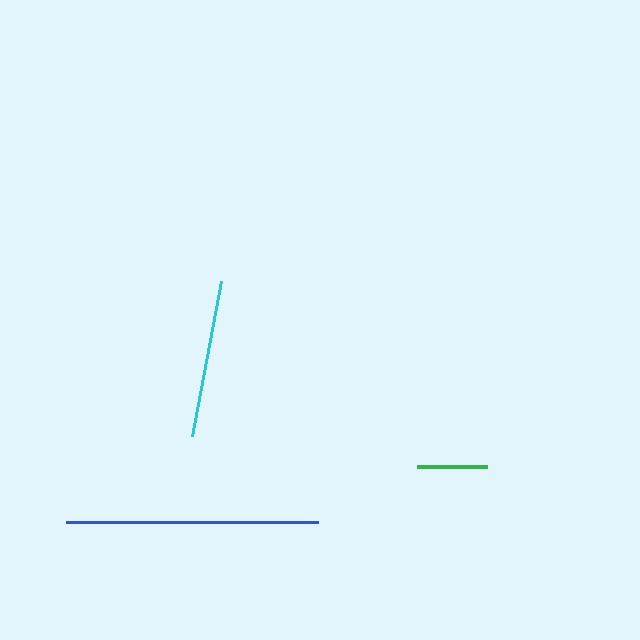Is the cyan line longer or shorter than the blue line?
The blue line is longer than the cyan line.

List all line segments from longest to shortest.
From longest to shortest: blue, cyan, green.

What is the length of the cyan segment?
The cyan segment is approximately 158 pixels long.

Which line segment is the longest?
The blue line is the longest at approximately 252 pixels.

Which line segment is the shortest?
The green line is the shortest at approximately 69 pixels.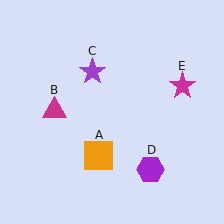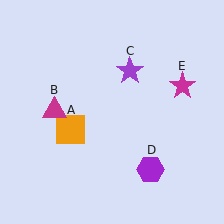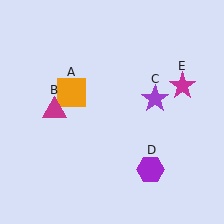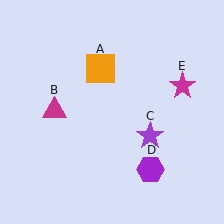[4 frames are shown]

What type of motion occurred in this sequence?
The orange square (object A), purple star (object C) rotated clockwise around the center of the scene.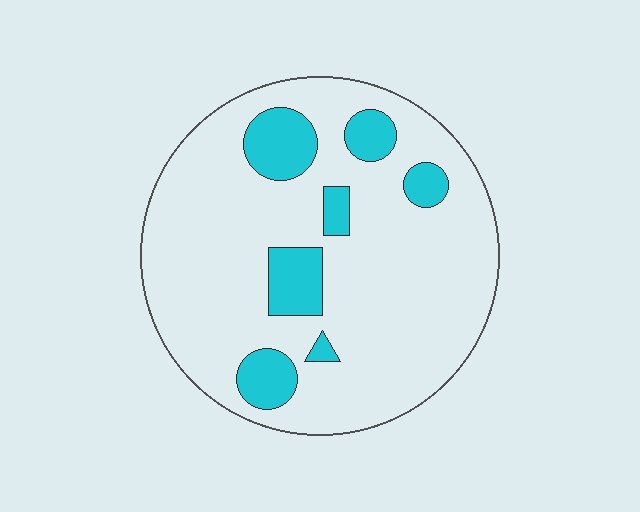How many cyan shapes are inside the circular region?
7.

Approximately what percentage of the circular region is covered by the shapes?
Approximately 15%.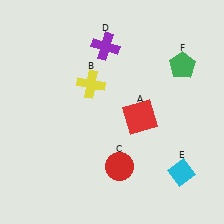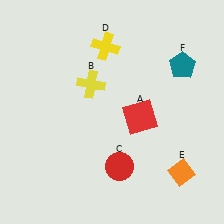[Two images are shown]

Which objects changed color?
D changed from purple to yellow. E changed from cyan to orange. F changed from green to teal.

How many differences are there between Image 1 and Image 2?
There are 3 differences between the two images.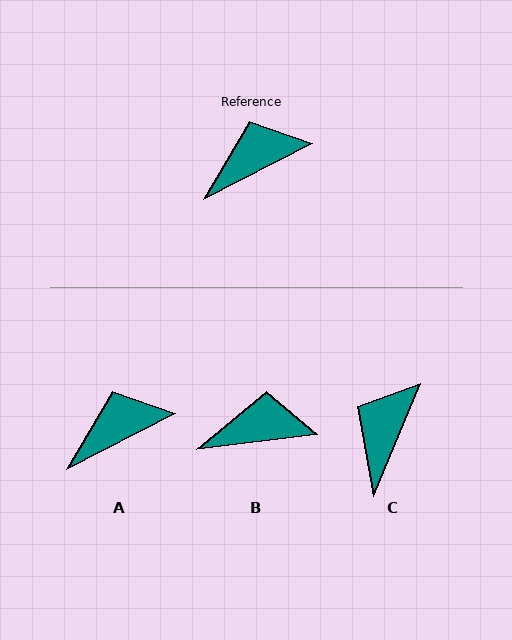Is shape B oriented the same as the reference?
No, it is off by about 20 degrees.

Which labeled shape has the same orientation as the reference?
A.